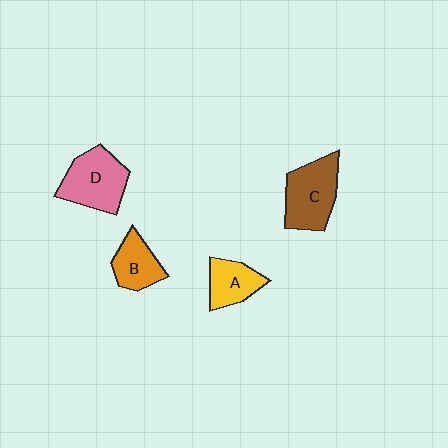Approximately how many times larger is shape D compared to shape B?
Approximately 1.5 times.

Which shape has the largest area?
Shape C (brown).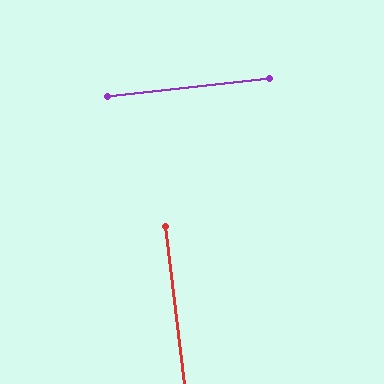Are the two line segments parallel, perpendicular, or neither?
Perpendicular — they meet at approximately 89°.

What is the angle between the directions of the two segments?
Approximately 89 degrees.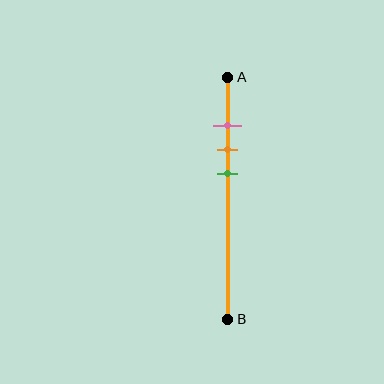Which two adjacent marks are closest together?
The pink and orange marks are the closest adjacent pair.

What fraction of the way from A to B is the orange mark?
The orange mark is approximately 30% (0.3) of the way from A to B.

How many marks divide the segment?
There are 3 marks dividing the segment.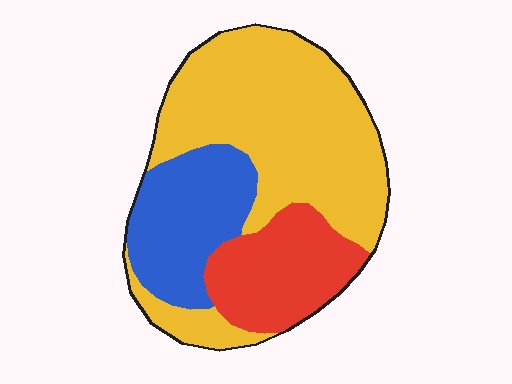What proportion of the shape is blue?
Blue takes up about one quarter (1/4) of the shape.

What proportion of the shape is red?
Red takes up about one fifth (1/5) of the shape.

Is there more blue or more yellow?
Yellow.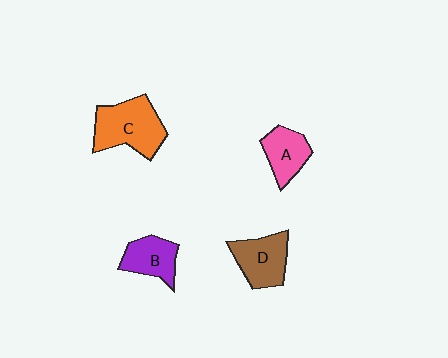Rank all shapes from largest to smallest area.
From largest to smallest: C (orange), D (brown), B (purple), A (pink).